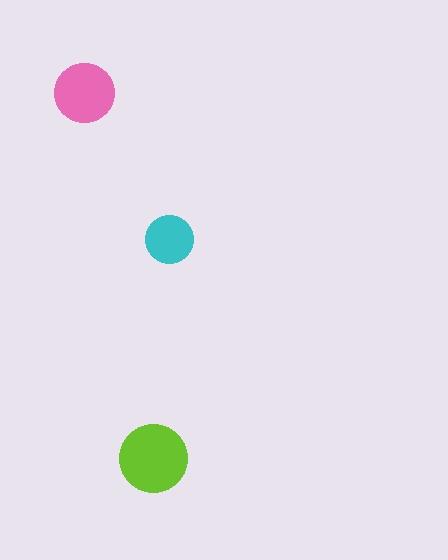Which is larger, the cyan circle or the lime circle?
The lime one.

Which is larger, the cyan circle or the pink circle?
The pink one.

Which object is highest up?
The pink circle is topmost.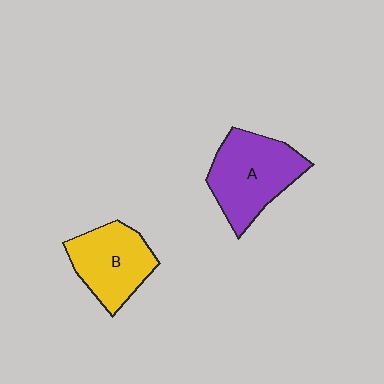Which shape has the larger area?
Shape A (purple).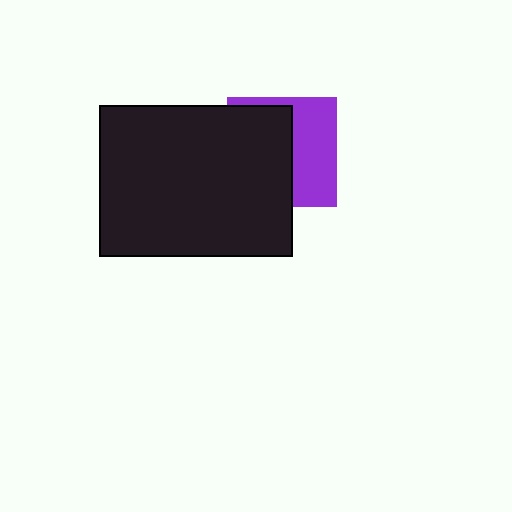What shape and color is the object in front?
The object in front is a black rectangle.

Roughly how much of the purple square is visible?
A small part of it is visible (roughly 44%).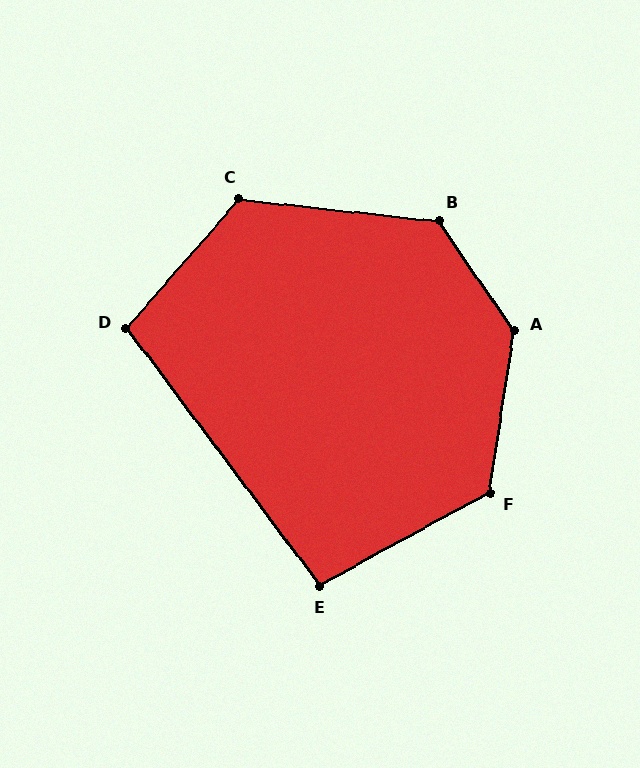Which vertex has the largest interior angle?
A, at approximately 137 degrees.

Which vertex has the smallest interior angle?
E, at approximately 98 degrees.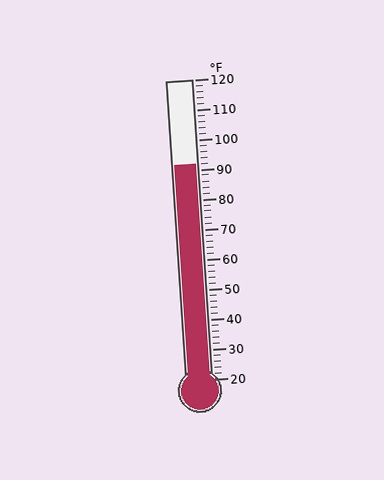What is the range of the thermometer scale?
The thermometer scale ranges from 20°F to 120°F.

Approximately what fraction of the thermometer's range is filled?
The thermometer is filled to approximately 70% of its range.